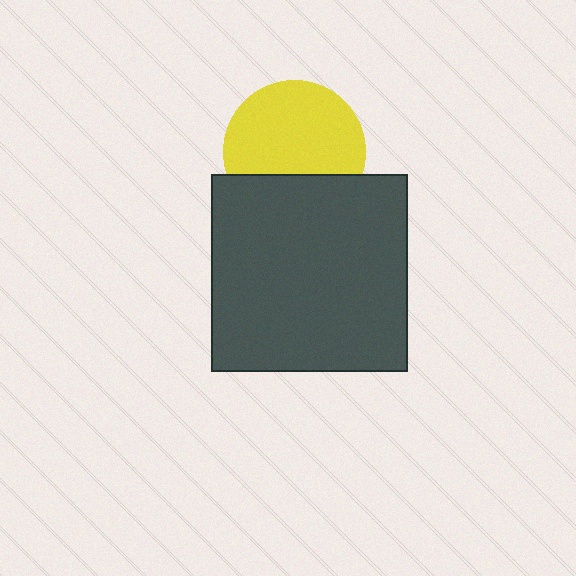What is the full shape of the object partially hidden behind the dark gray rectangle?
The partially hidden object is a yellow circle.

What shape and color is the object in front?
The object in front is a dark gray rectangle.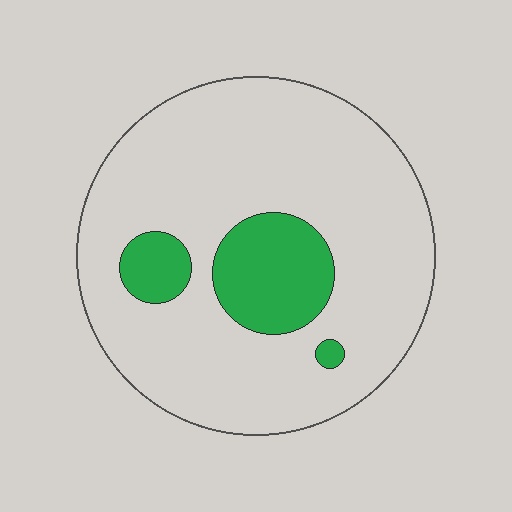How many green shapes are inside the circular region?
3.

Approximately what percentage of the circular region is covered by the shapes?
Approximately 15%.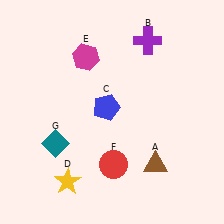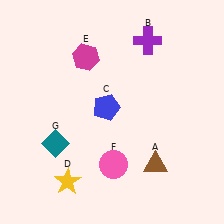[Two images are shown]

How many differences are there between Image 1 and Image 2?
There is 1 difference between the two images.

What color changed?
The circle (F) changed from red in Image 1 to pink in Image 2.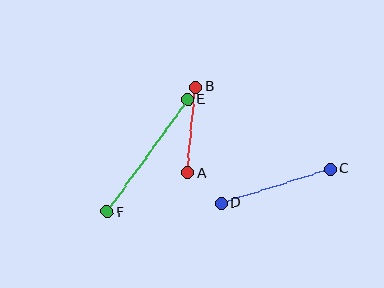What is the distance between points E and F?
The distance is approximately 138 pixels.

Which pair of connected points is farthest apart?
Points E and F are farthest apart.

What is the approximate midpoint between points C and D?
The midpoint is at approximately (276, 186) pixels.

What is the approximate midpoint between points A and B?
The midpoint is at approximately (192, 130) pixels.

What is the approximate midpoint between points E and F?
The midpoint is at approximately (147, 156) pixels.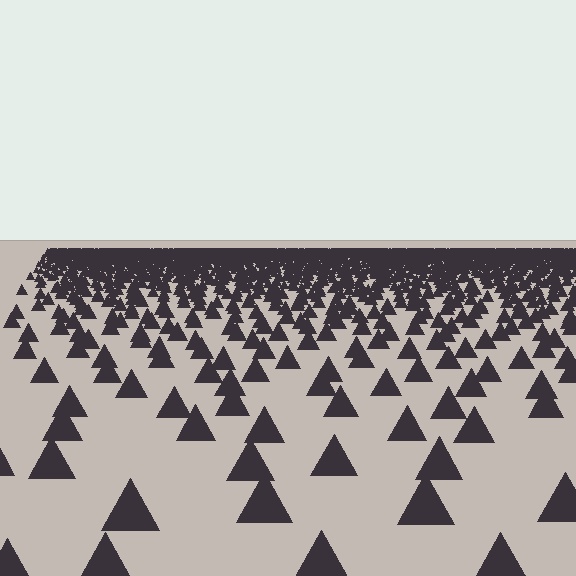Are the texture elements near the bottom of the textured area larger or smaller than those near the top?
Larger. Near the bottom, elements are closer to the viewer and appear at a bigger on-screen size.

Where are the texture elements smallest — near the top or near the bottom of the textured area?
Near the top.